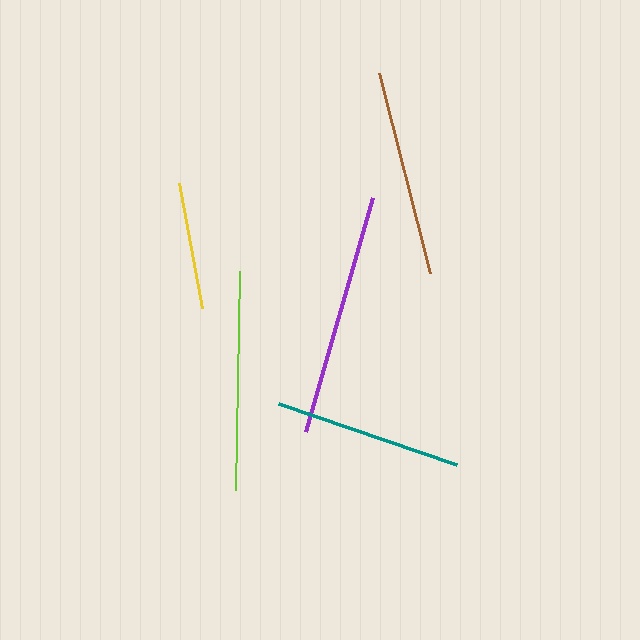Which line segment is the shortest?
The yellow line is the shortest at approximately 127 pixels.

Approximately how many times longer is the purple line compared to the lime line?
The purple line is approximately 1.1 times the length of the lime line.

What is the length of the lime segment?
The lime segment is approximately 219 pixels long.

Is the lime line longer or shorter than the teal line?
The lime line is longer than the teal line.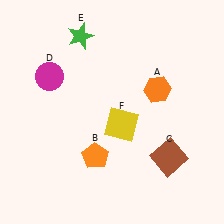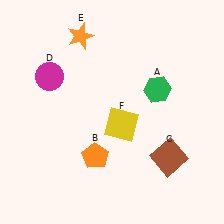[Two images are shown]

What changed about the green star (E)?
In Image 1, E is green. In Image 2, it changed to orange.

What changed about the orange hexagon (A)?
In Image 1, A is orange. In Image 2, it changed to green.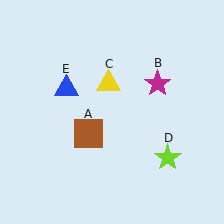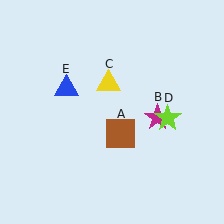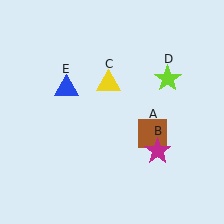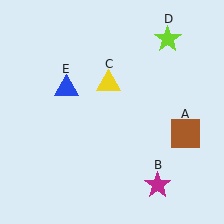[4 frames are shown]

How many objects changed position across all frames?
3 objects changed position: brown square (object A), magenta star (object B), lime star (object D).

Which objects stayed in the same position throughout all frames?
Yellow triangle (object C) and blue triangle (object E) remained stationary.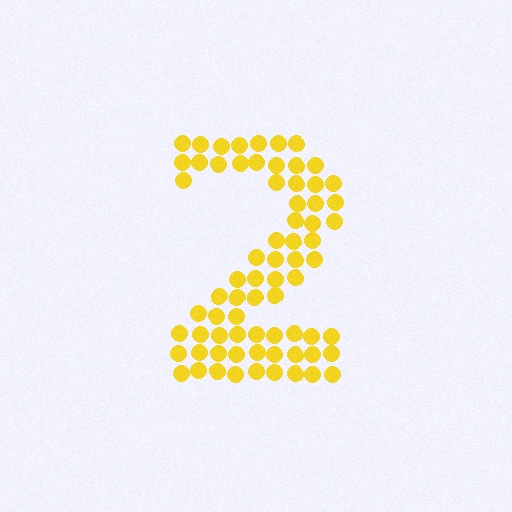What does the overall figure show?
The overall figure shows the digit 2.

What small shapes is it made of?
It is made of small circles.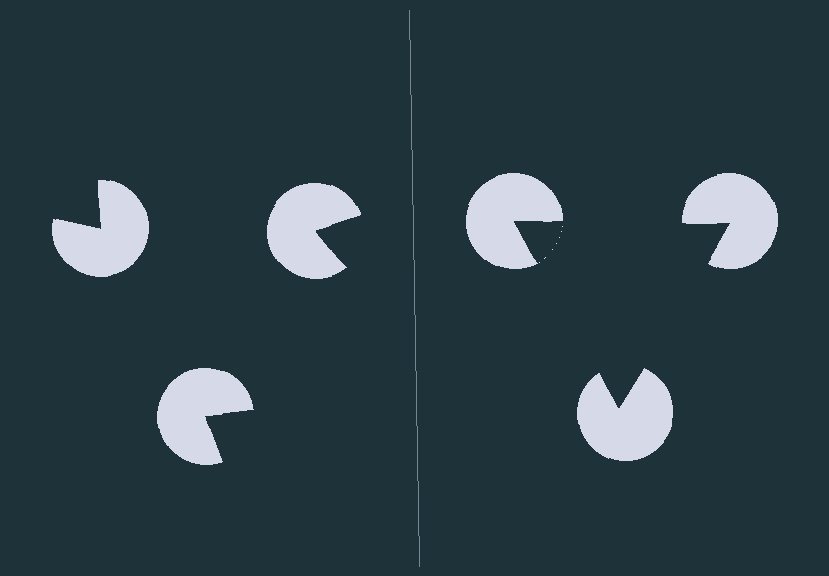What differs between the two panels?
The pac-man discs are positioned identically on both sides; only the wedge orientations differ. On the right they align to a triangle; on the left they are misaligned.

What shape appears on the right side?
An illusory triangle.